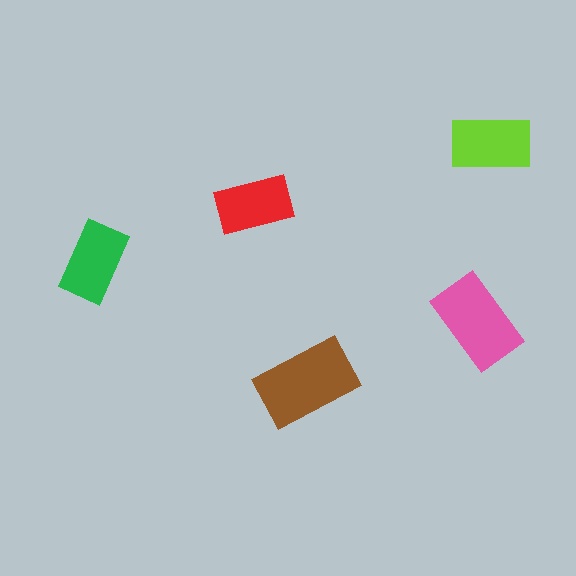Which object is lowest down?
The brown rectangle is bottommost.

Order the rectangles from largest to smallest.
the brown one, the pink one, the lime one, the green one, the red one.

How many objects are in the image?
There are 5 objects in the image.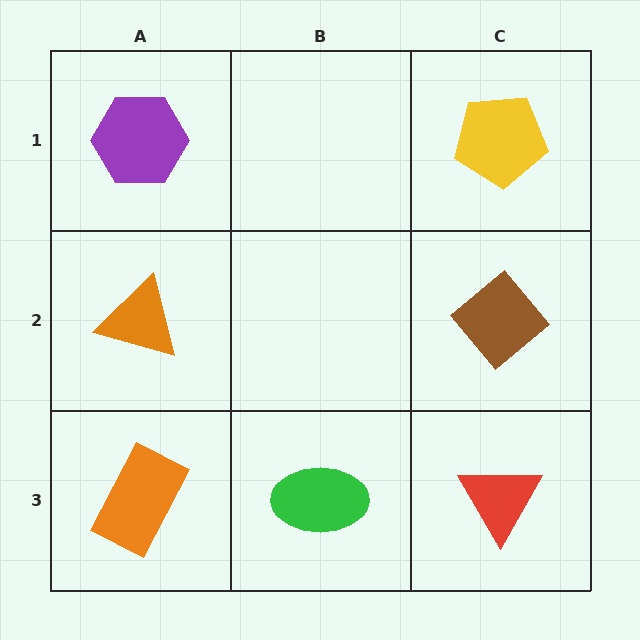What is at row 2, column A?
An orange triangle.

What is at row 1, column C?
A yellow pentagon.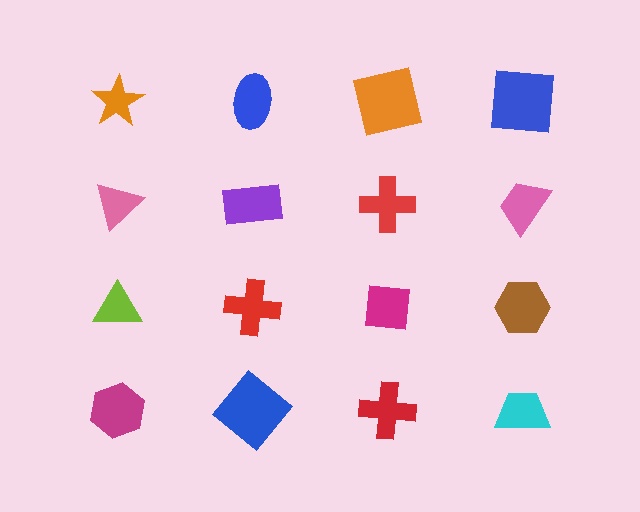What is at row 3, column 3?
A magenta square.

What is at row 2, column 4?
A pink trapezoid.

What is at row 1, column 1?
An orange star.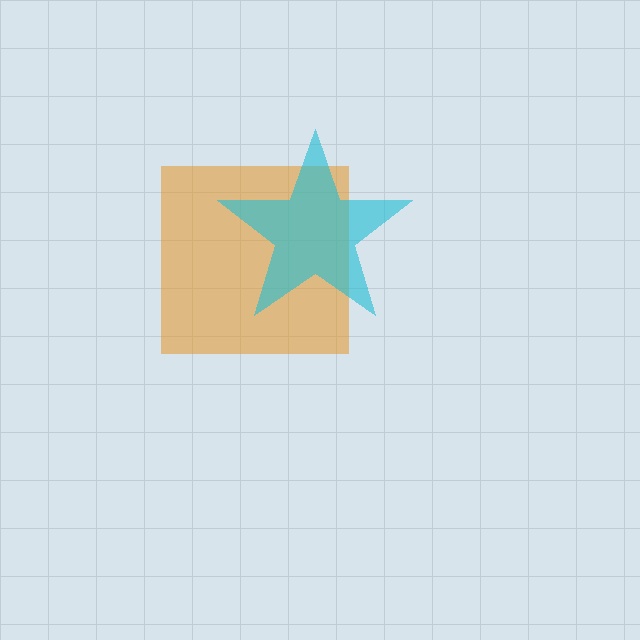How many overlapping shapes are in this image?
There are 2 overlapping shapes in the image.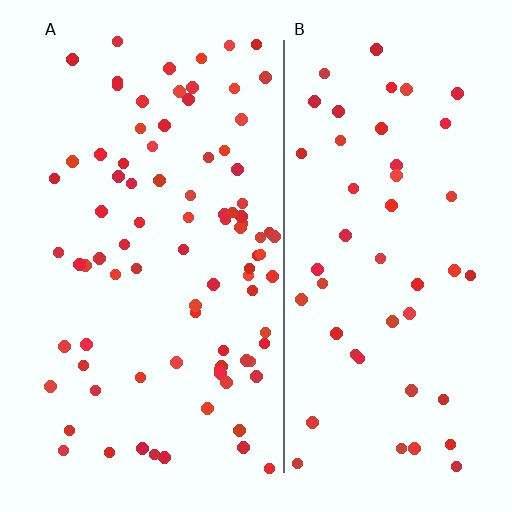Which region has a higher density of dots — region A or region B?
A (the left).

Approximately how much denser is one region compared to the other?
Approximately 1.8× — region A over region B.